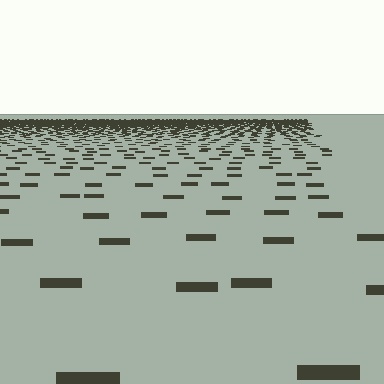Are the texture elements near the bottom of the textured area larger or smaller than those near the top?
Larger. Near the bottom, elements are closer to the viewer and appear at a bigger on-screen size.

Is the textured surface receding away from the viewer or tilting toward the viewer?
The surface is receding away from the viewer. Texture elements get smaller and denser toward the top.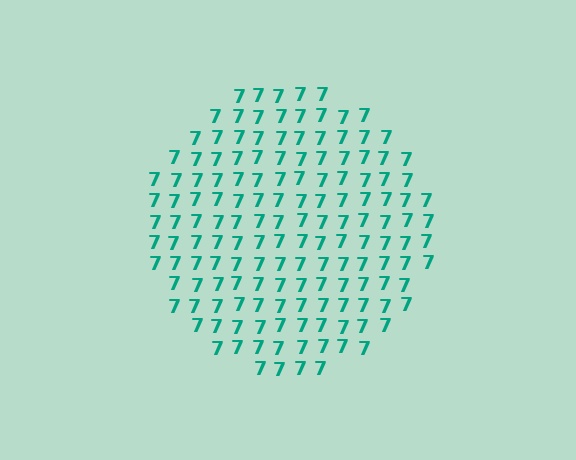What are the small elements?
The small elements are digit 7's.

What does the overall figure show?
The overall figure shows a circle.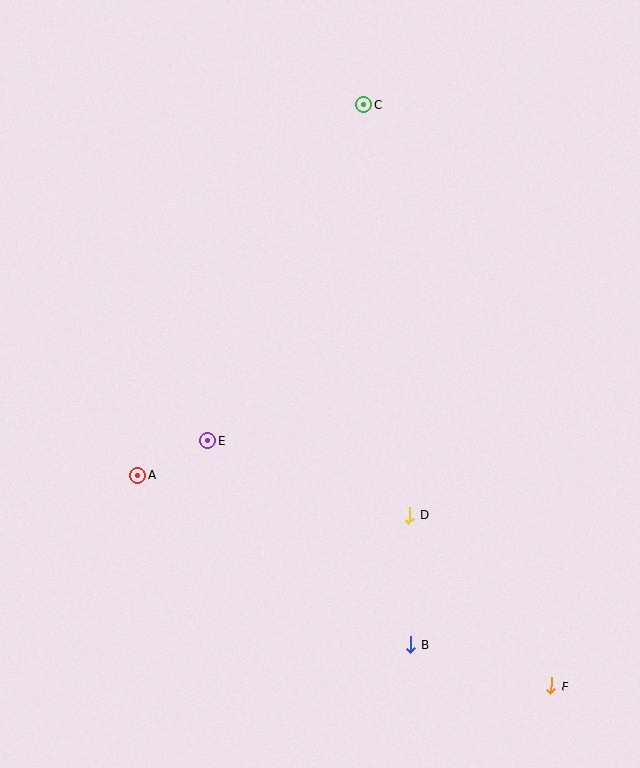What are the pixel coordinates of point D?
Point D is at (409, 515).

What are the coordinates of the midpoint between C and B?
The midpoint between C and B is at (388, 374).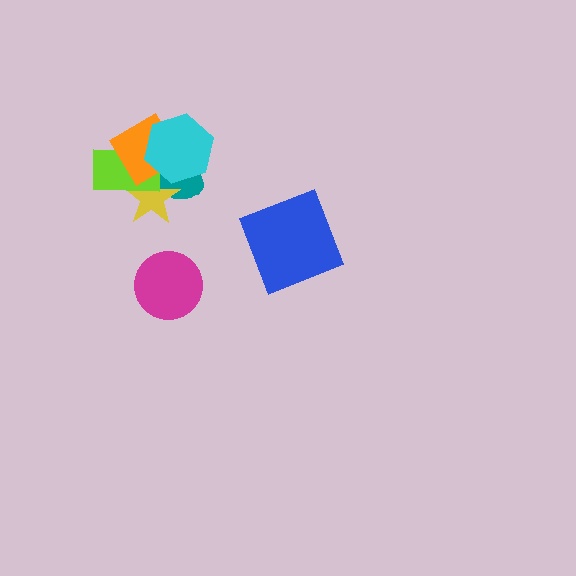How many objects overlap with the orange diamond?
4 objects overlap with the orange diamond.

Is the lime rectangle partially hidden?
Yes, it is partially covered by another shape.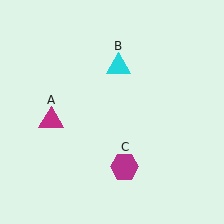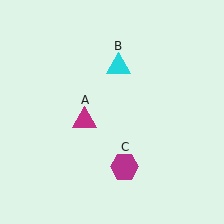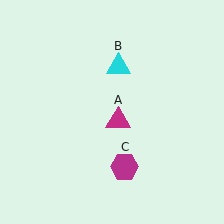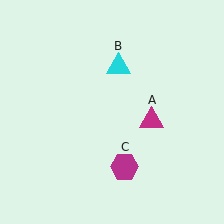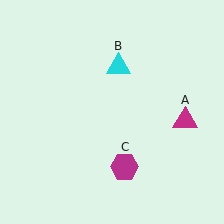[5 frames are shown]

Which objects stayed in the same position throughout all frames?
Cyan triangle (object B) and magenta hexagon (object C) remained stationary.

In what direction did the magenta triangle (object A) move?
The magenta triangle (object A) moved right.